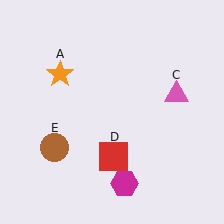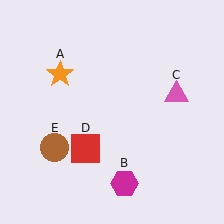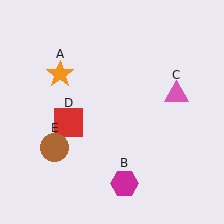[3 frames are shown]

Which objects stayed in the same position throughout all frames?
Orange star (object A) and magenta hexagon (object B) and pink triangle (object C) and brown circle (object E) remained stationary.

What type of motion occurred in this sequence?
The red square (object D) rotated clockwise around the center of the scene.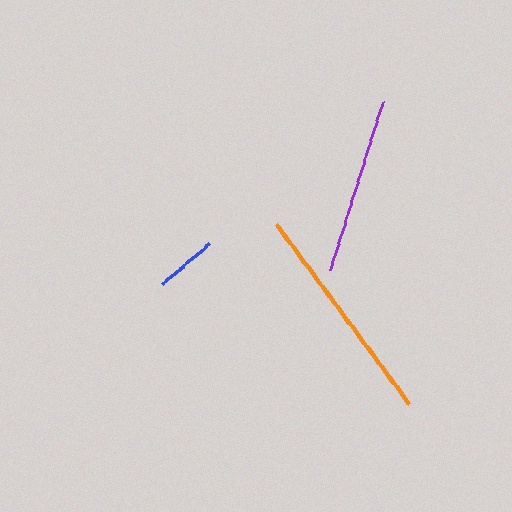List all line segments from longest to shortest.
From longest to shortest: orange, purple, blue.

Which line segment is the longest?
The orange line is the longest at approximately 224 pixels.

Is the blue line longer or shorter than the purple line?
The purple line is longer than the blue line.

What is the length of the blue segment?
The blue segment is approximately 61 pixels long.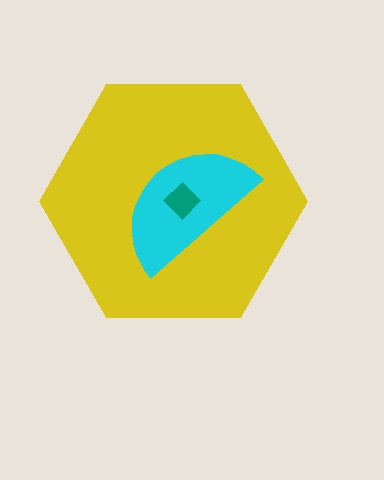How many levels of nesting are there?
3.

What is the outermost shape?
The yellow hexagon.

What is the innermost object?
The teal diamond.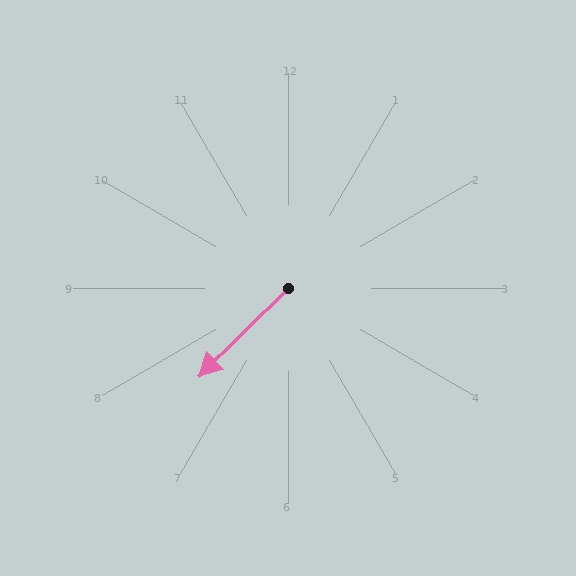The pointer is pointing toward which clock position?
Roughly 8 o'clock.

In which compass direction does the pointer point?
Southwest.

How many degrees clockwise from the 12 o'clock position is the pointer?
Approximately 225 degrees.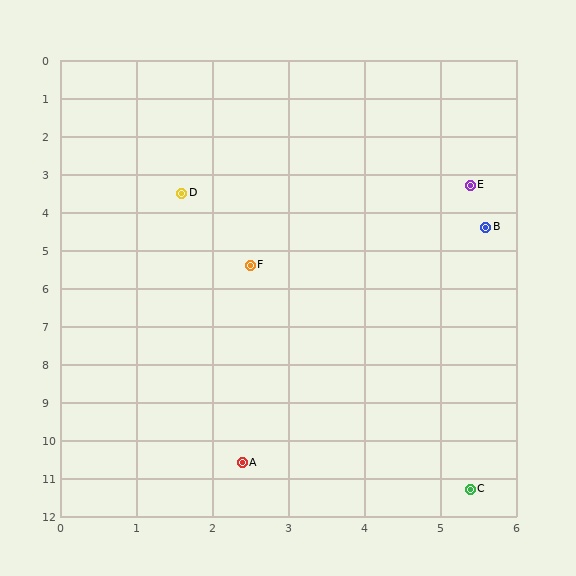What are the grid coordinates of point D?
Point D is at approximately (1.6, 3.5).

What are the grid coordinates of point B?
Point B is at approximately (5.6, 4.4).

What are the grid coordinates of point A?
Point A is at approximately (2.4, 10.6).